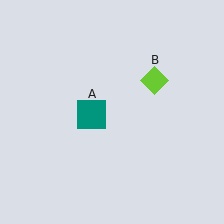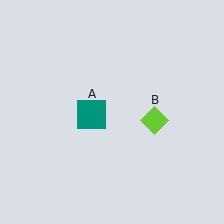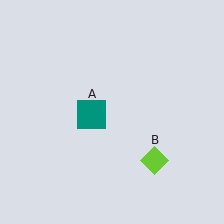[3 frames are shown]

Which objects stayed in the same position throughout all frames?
Teal square (object A) remained stationary.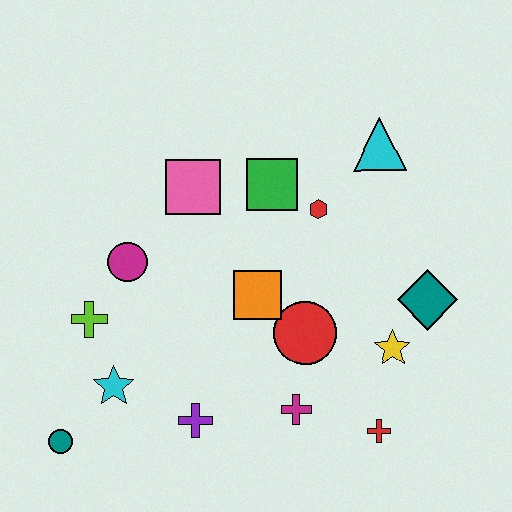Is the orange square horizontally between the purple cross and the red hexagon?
Yes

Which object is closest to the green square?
The red hexagon is closest to the green square.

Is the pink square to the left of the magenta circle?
No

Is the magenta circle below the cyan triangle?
Yes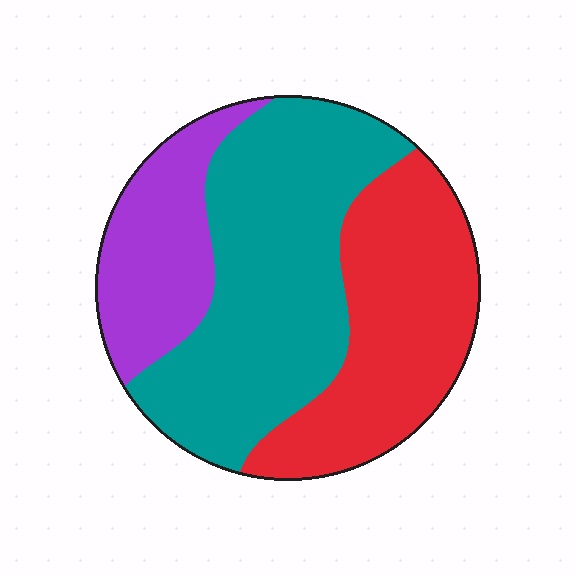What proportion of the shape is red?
Red covers roughly 35% of the shape.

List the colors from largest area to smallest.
From largest to smallest: teal, red, purple.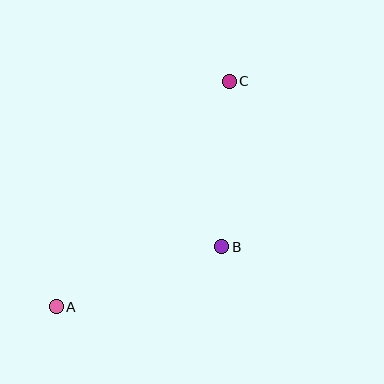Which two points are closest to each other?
Points B and C are closest to each other.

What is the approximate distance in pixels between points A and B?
The distance between A and B is approximately 176 pixels.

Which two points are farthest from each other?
Points A and C are farthest from each other.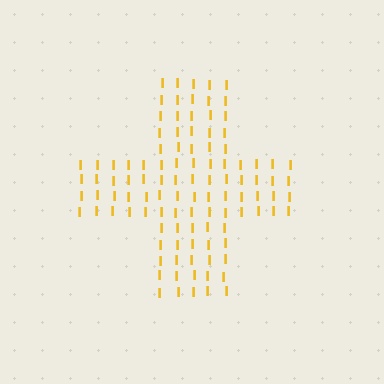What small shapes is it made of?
It is made of small letter I's.